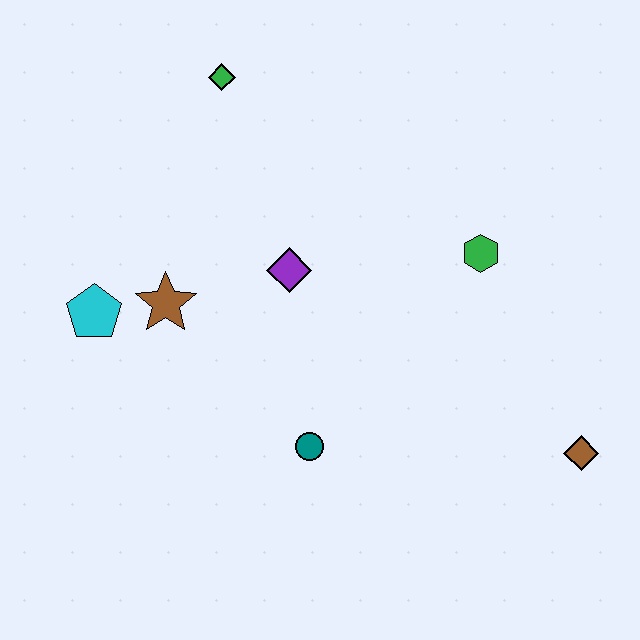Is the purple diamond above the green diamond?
No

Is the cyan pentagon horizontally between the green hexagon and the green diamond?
No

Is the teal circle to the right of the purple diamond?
Yes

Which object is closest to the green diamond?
The purple diamond is closest to the green diamond.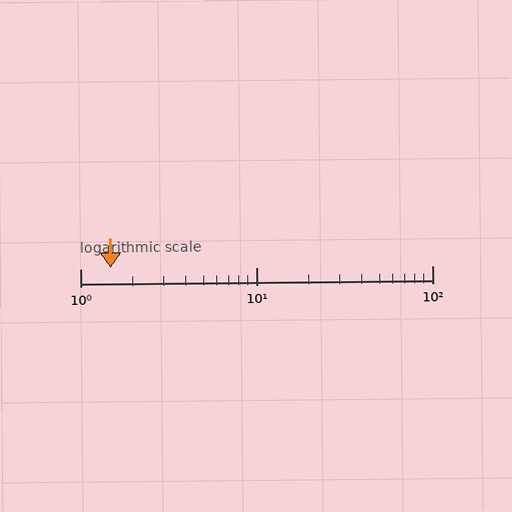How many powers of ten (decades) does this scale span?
The scale spans 2 decades, from 1 to 100.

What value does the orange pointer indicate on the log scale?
The pointer indicates approximately 1.5.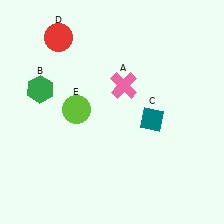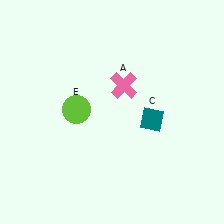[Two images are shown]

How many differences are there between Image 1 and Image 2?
There are 2 differences between the two images.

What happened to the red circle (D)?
The red circle (D) was removed in Image 2. It was in the top-left area of Image 1.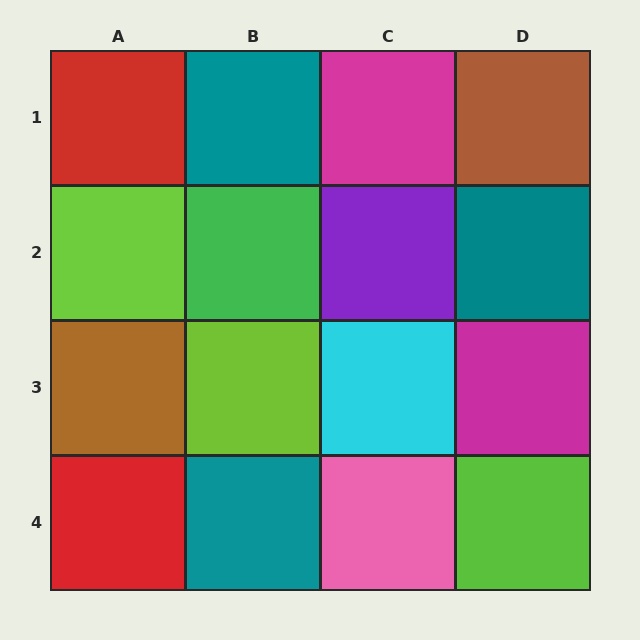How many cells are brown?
2 cells are brown.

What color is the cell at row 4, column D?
Lime.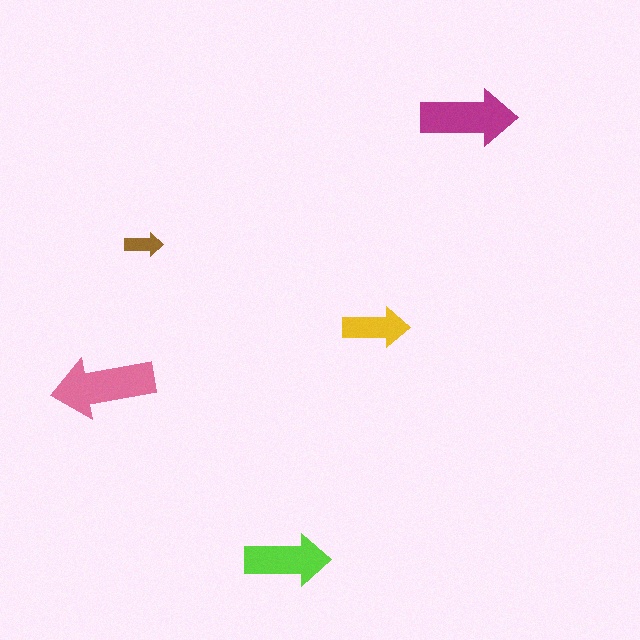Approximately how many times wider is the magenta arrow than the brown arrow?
About 2.5 times wider.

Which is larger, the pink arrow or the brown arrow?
The pink one.